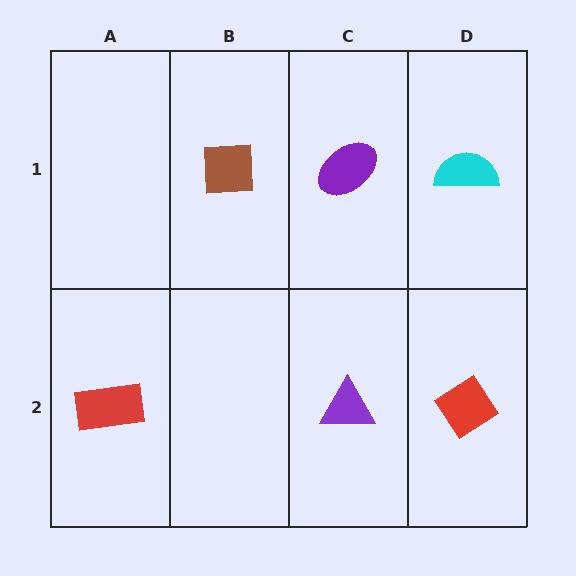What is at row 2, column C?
A purple triangle.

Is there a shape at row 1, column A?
No, that cell is empty.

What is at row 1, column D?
A cyan semicircle.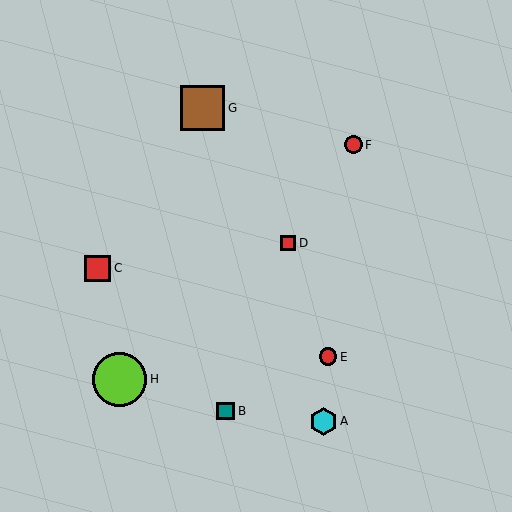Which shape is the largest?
The lime circle (labeled H) is the largest.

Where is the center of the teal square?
The center of the teal square is at (226, 411).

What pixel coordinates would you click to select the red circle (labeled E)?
Click at (328, 357) to select the red circle E.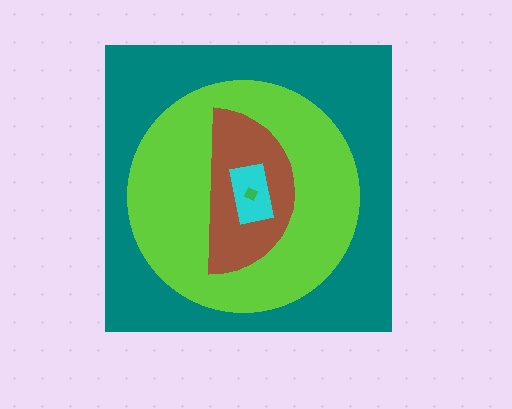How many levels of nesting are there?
5.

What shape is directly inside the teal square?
The lime circle.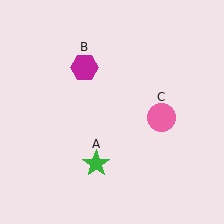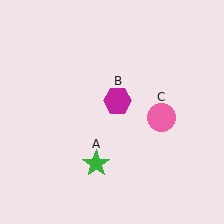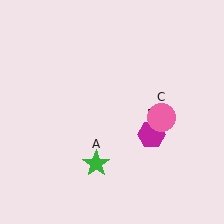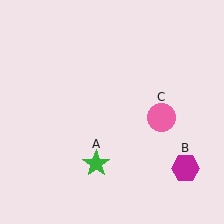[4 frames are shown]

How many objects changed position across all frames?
1 object changed position: magenta hexagon (object B).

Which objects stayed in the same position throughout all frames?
Green star (object A) and pink circle (object C) remained stationary.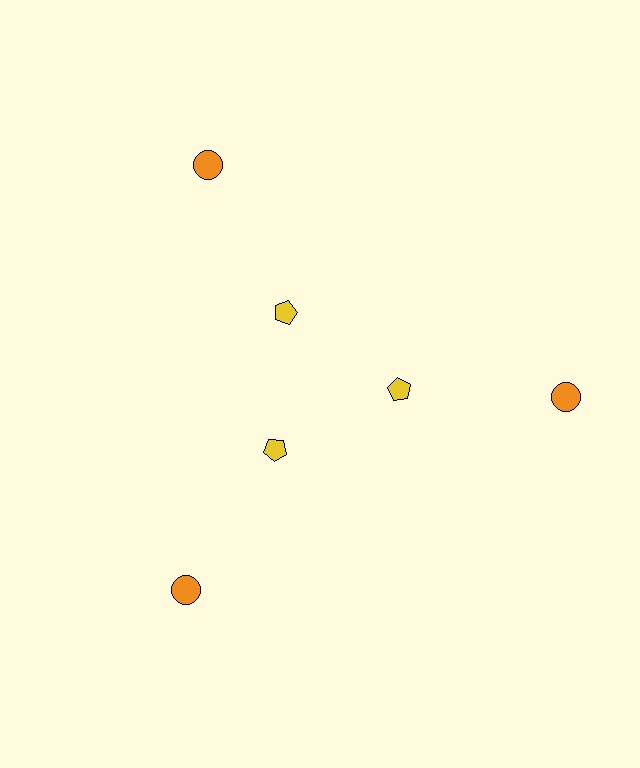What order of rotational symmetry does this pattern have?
This pattern has 3-fold rotational symmetry.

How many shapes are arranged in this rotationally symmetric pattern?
There are 6 shapes, arranged in 3 groups of 2.